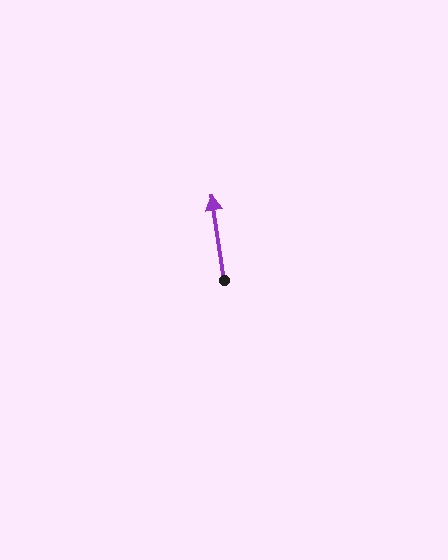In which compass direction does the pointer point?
North.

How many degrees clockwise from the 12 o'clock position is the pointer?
Approximately 352 degrees.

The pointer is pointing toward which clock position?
Roughly 12 o'clock.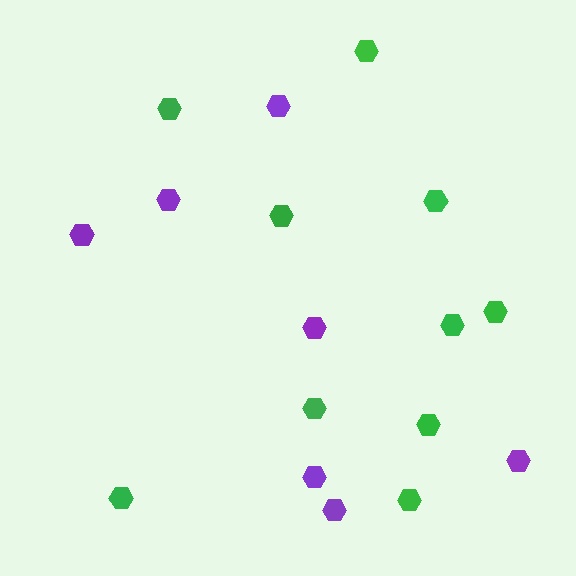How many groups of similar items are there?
There are 2 groups: one group of purple hexagons (7) and one group of green hexagons (10).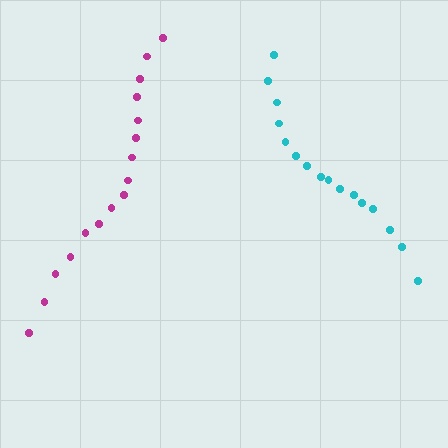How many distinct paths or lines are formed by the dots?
There are 2 distinct paths.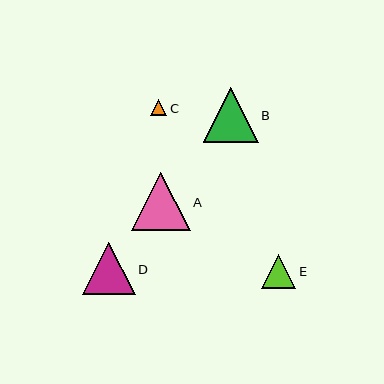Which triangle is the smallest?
Triangle C is the smallest with a size of approximately 16 pixels.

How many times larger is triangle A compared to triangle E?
Triangle A is approximately 1.7 times the size of triangle E.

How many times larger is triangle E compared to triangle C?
Triangle E is approximately 2.1 times the size of triangle C.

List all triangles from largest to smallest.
From largest to smallest: A, B, D, E, C.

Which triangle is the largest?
Triangle A is the largest with a size of approximately 59 pixels.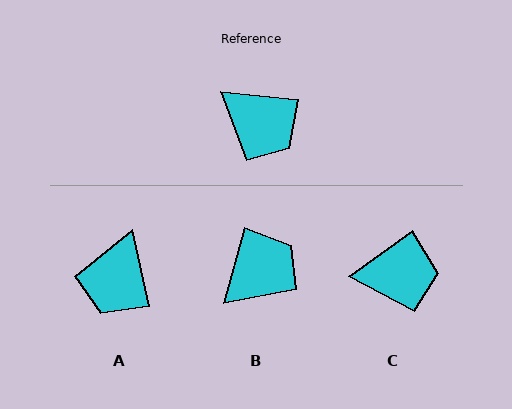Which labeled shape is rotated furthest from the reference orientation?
B, about 80 degrees away.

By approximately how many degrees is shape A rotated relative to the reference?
Approximately 71 degrees clockwise.